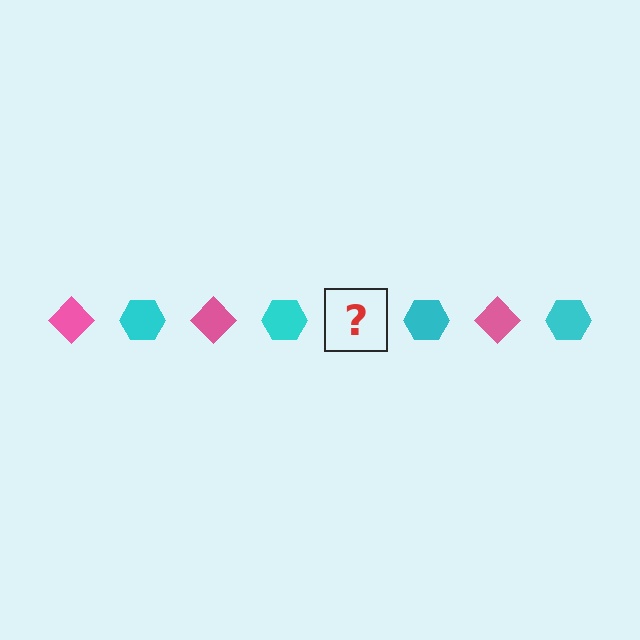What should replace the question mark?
The question mark should be replaced with a pink diamond.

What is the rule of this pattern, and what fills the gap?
The rule is that the pattern alternates between pink diamond and cyan hexagon. The gap should be filled with a pink diamond.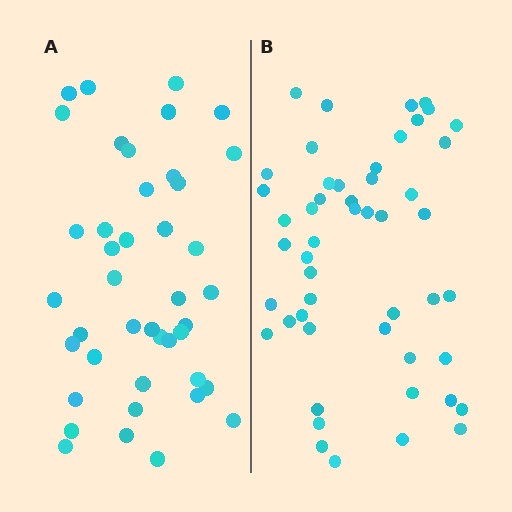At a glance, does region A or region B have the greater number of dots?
Region B (the right region) has more dots.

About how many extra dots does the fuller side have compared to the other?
Region B has roughly 8 or so more dots than region A.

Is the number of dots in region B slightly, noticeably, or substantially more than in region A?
Region B has only slightly more — the two regions are fairly close. The ratio is roughly 1.2 to 1.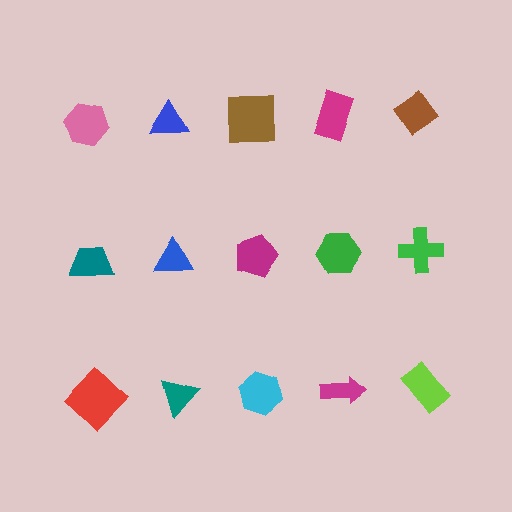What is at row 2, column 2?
A blue triangle.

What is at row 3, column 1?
A red diamond.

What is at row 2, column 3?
A magenta pentagon.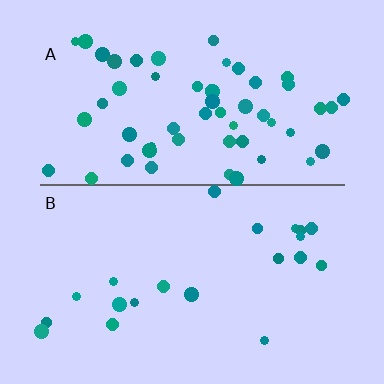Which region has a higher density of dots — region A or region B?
A (the top).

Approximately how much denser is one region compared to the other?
Approximately 2.7× — region A over region B.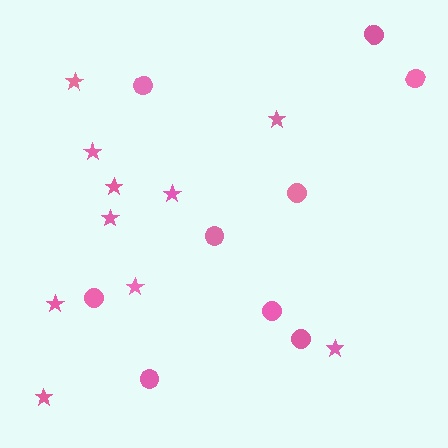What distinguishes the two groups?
There are 2 groups: one group of stars (10) and one group of circles (9).